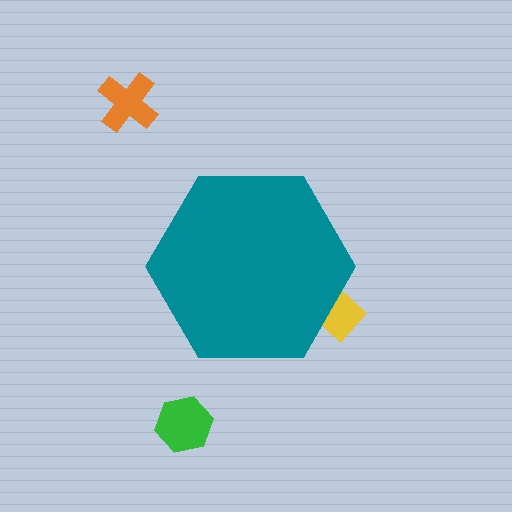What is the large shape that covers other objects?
A teal hexagon.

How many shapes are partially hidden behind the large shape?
1 shape is partially hidden.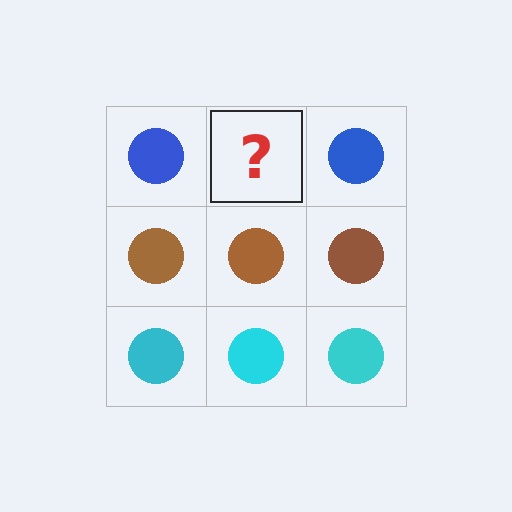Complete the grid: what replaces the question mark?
The question mark should be replaced with a blue circle.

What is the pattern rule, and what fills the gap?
The rule is that each row has a consistent color. The gap should be filled with a blue circle.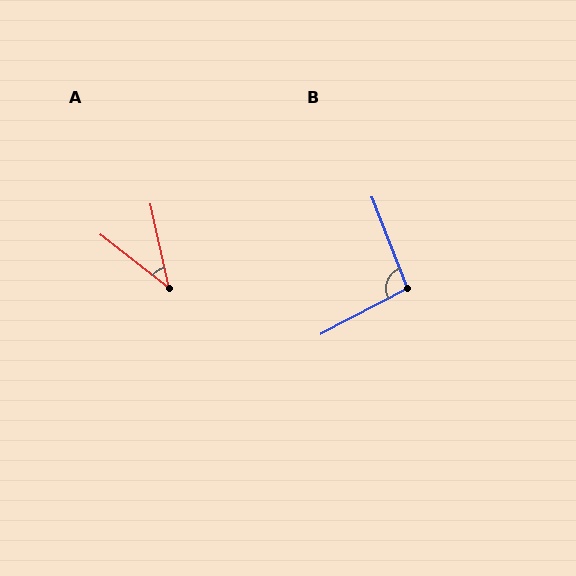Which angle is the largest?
B, at approximately 97 degrees.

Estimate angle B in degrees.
Approximately 97 degrees.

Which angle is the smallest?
A, at approximately 40 degrees.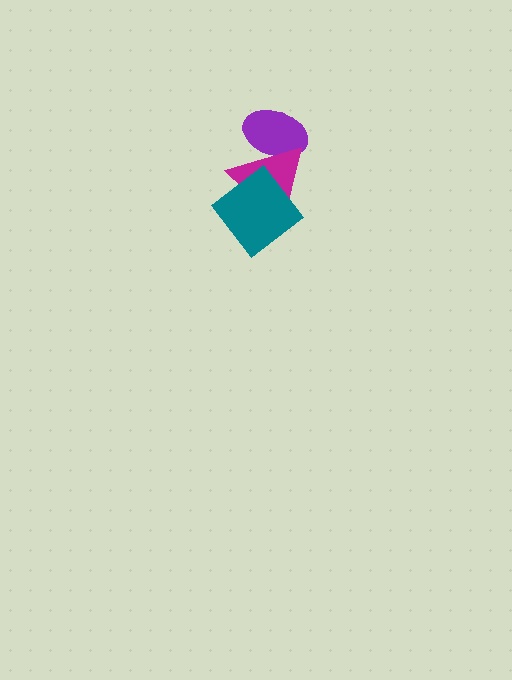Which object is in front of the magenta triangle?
The teal diamond is in front of the magenta triangle.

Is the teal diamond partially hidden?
No, no other shape covers it.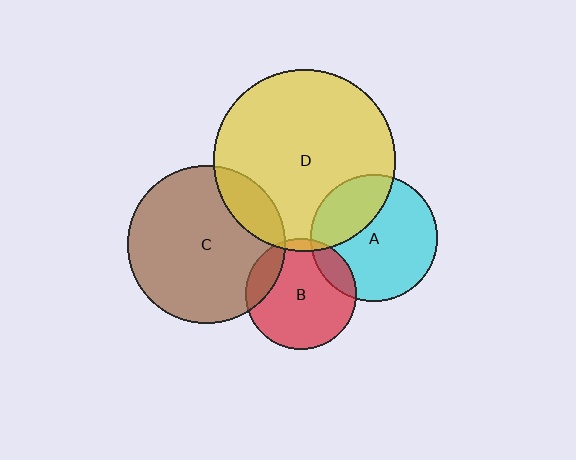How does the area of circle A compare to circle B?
Approximately 1.3 times.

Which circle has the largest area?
Circle D (yellow).